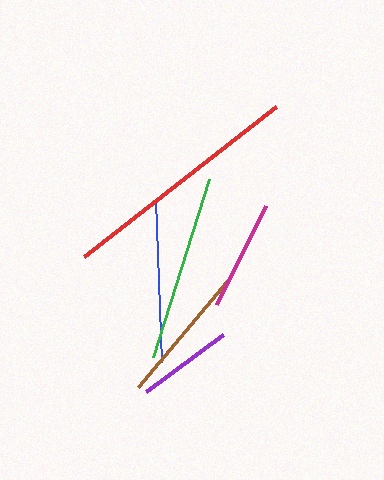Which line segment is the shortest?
The purple line is the shortest at approximately 96 pixels.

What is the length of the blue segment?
The blue segment is approximately 162 pixels long.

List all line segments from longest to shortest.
From longest to shortest: red, green, blue, brown, magenta, purple.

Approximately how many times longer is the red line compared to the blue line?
The red line is approximately 1.5 times the length of the blue line.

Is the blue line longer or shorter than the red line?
The red line is longer than the blue line.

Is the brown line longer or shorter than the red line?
The red line is longer than the brown line.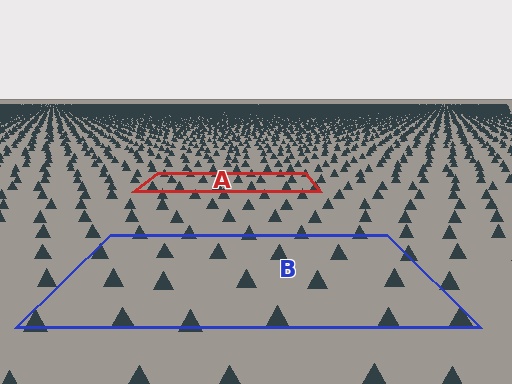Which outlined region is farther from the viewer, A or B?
Region A is farther from the viewer — the texture elements inside it appear smaller and more densely packed.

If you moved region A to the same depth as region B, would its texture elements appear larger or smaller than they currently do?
They would appear larger. At a closer depth, the same texture elements are projected at a bigger on-screen size.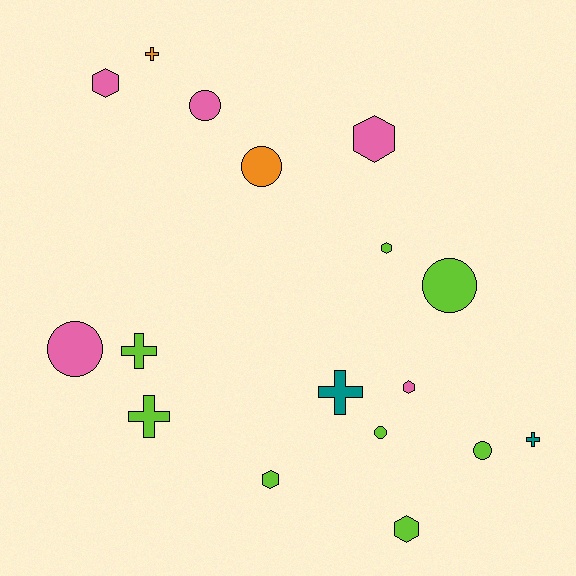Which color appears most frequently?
Lime, with 8 objects.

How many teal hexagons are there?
There are no teal hexagons.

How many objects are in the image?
There are 17 objects.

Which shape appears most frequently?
Hexagon, with 6 objects.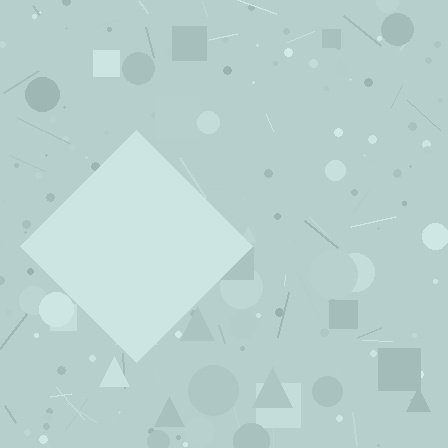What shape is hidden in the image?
A diamond is hidden in the image.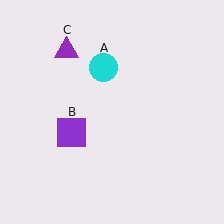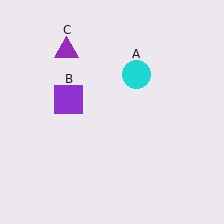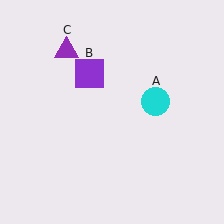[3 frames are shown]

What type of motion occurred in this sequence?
The cyan circle (object A), purple square (object B) rotated clockwise around the center of the scene.